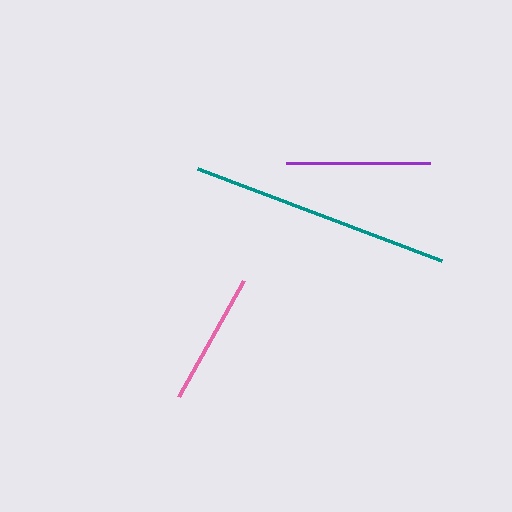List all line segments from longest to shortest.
From longest to shortest: teal, purple, pink.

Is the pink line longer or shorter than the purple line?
The purple line is longer than the pink line.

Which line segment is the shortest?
The pink line is the shortest at approximately 134 pixels.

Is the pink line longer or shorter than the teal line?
The teal line is longer than the pink line.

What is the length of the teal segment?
The teal segment is approximately 260 pixels long.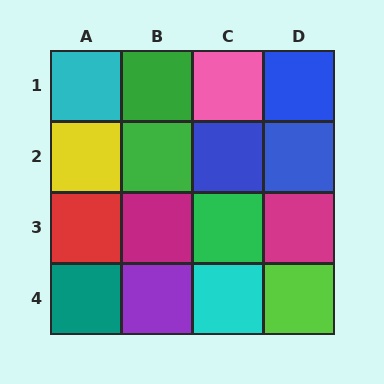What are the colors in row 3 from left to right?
Red, magenta, green, magenta.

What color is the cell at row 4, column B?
Purple.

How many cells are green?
3 cells are green.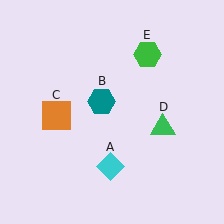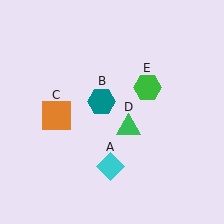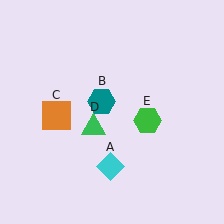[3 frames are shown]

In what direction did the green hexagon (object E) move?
The green hexagon (object E) moved down.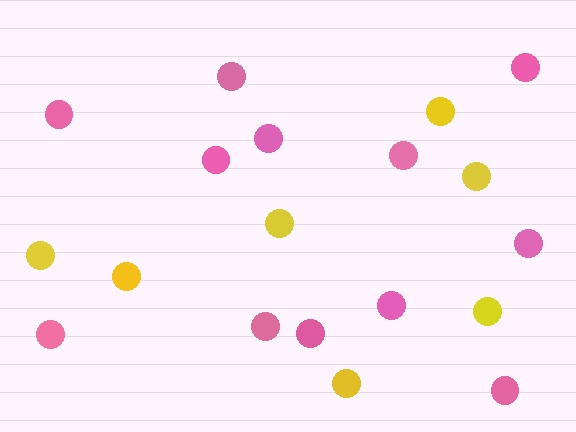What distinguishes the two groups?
There are 2 groups: one group of yellow circles (7) and one group of pink circles (12).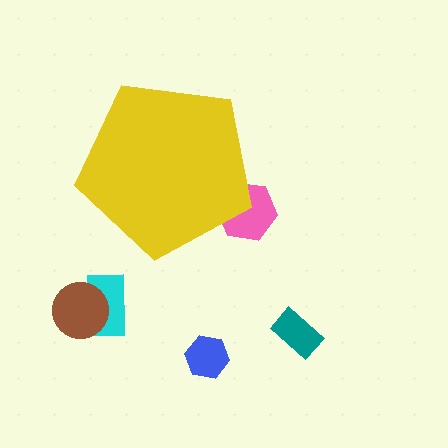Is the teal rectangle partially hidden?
No, the teal rectangle is fully visible.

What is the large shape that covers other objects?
A yellow pentagon.